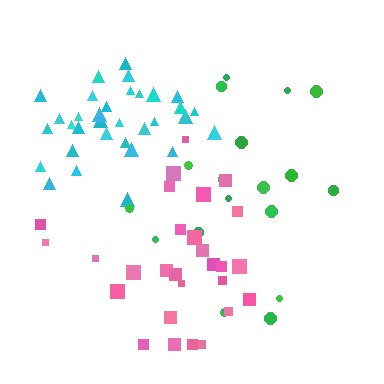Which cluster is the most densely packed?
Cyan.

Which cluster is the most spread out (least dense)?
Green.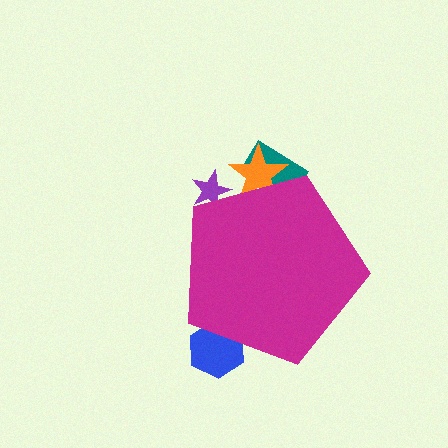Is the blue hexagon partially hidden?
Yes, the blue hexagon is partially hidden behind the magenta pentagon.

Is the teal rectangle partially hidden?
Yes, the teal rectangle is partially hidden behind the magenta pentagon.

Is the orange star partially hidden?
Yes, the orange star is partially hidden behind the magenta pentagon.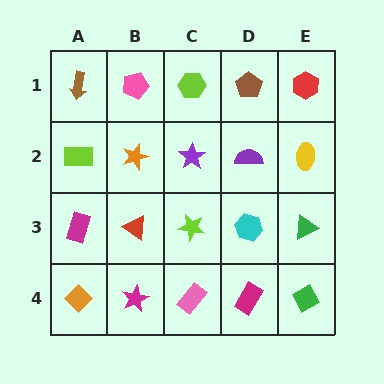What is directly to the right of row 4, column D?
A green diamond.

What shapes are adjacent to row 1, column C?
A purple star (row 2, column C), a pink pentagon (row 1, column B), a brown pentagon (row 1, column D).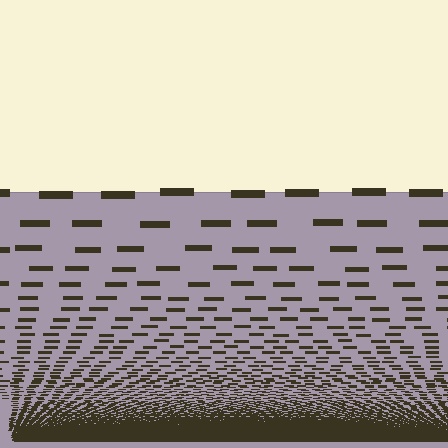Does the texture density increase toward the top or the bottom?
Density increases toward the bottom.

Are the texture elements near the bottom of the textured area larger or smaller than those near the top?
Smaller. The gradient is inverted — elements near the bottom are smaller and denser.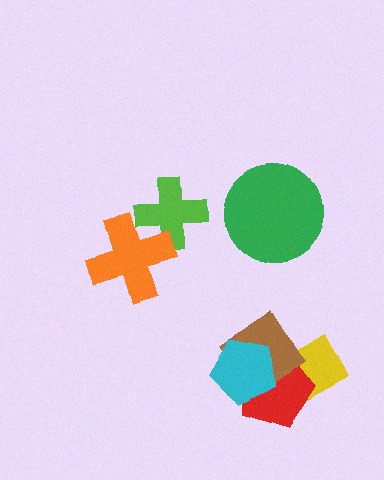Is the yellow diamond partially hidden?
Yes, it is partially covered by another shape.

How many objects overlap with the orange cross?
1 object overlaps with the orange cross.